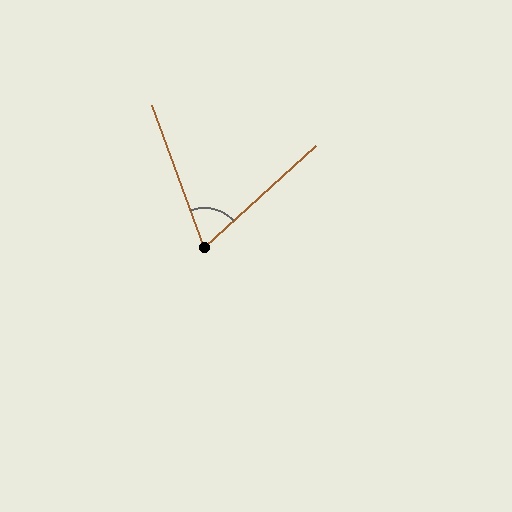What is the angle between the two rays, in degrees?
Approximately 68 degrees.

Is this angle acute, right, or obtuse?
It is acute.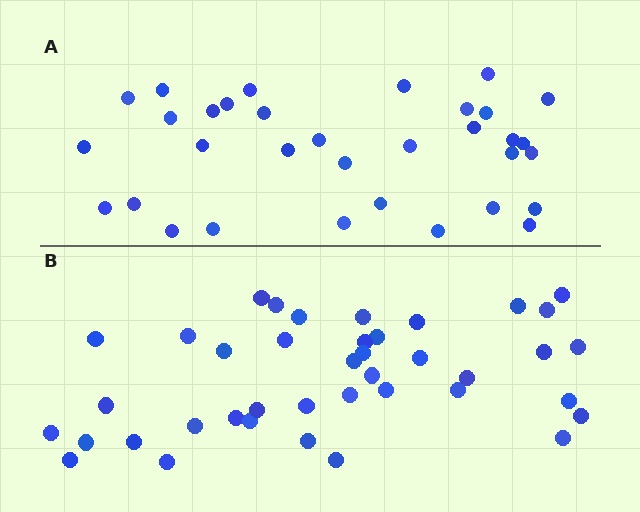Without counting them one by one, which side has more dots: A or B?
Region B (the bottom region) has more dots.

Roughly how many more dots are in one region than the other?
Region B has roughly 8 or so more dots than region A.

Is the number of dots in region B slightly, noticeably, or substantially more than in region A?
Region B has only slightly more — the two regions are fairly close. The ratio is roughly 1.2 to 1.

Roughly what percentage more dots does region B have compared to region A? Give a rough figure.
About 20% more.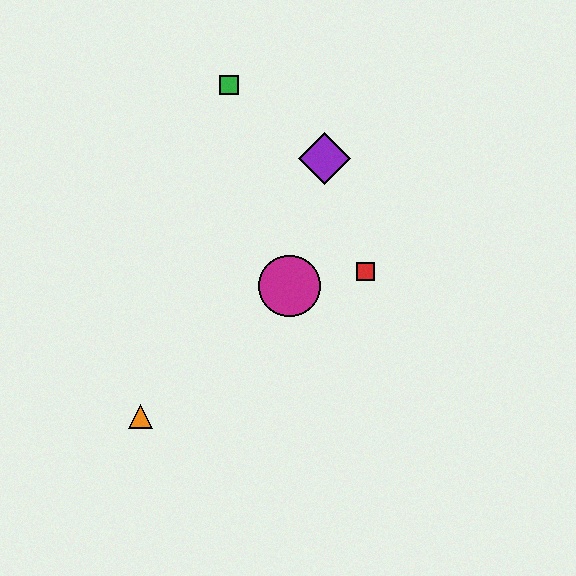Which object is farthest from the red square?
The orange triangle is farthest from the red square.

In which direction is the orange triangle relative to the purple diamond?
The orange triangle is below the purple diamond.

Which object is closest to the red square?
The magenta circle is closest to the red square.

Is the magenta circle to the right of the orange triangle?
Yes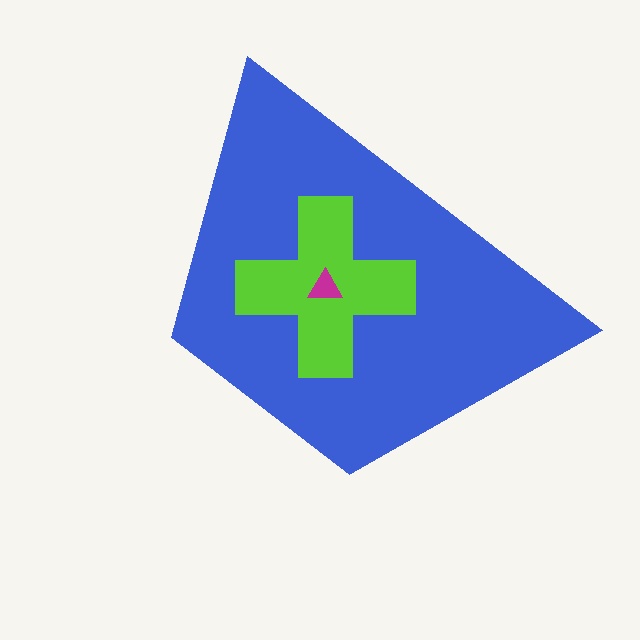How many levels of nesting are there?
3.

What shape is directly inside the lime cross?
The magenta triangle.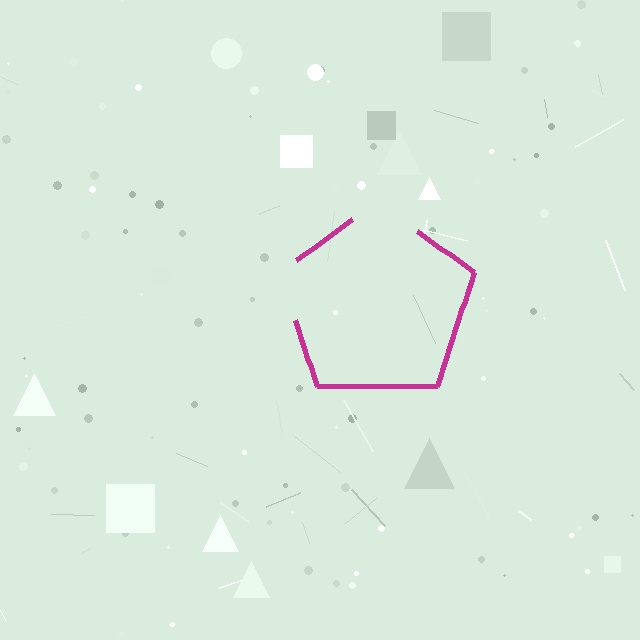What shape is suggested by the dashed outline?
The dashed outline suggests a pentagon.